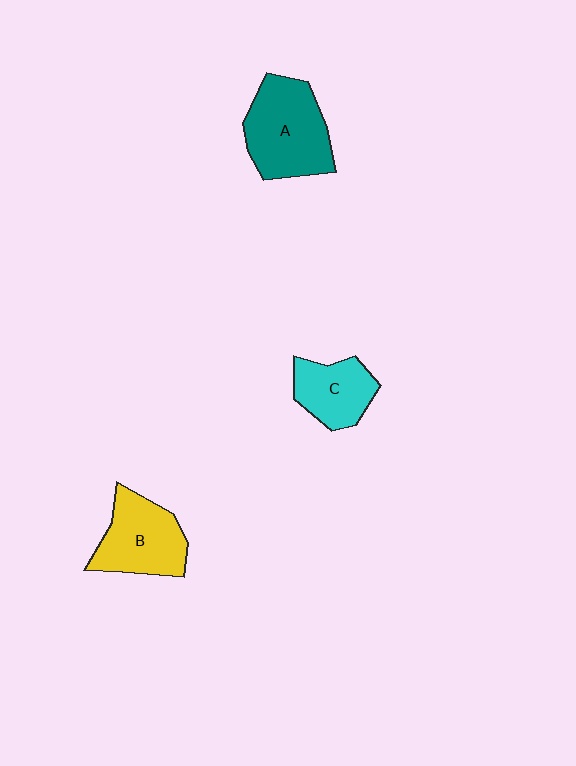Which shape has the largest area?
Shape A (teal).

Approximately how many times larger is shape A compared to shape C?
Approximately 1.6 times.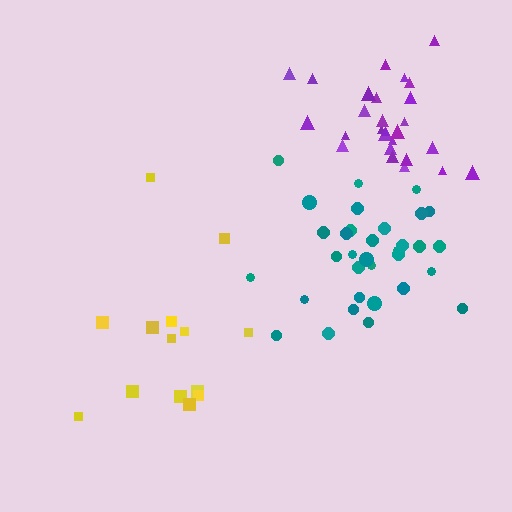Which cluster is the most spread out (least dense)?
Yellow.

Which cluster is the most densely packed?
Purple.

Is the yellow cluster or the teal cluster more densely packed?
Teal.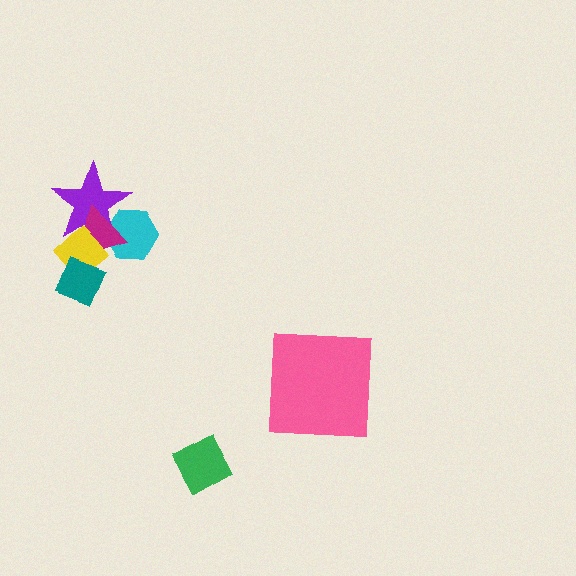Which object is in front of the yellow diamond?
The teal diamond is in front of the yellow diamond.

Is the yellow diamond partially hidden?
Yes, it is partially covered by another shape.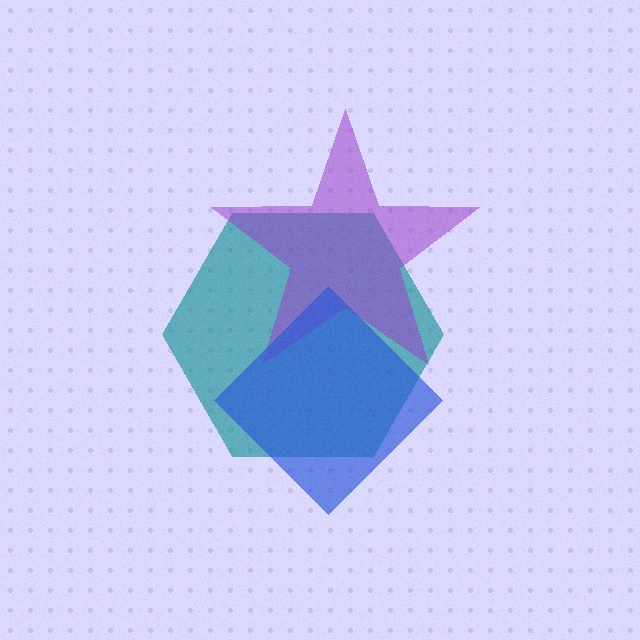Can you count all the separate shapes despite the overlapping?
Yes, there are 3 separate shapes.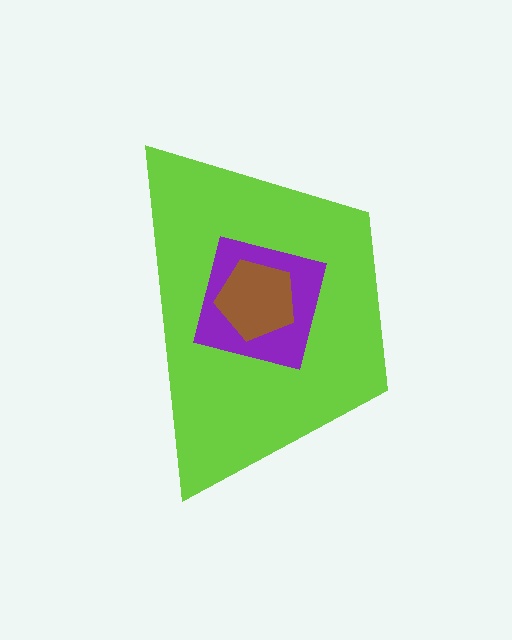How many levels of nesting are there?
3.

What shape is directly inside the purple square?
The brown pentagon.